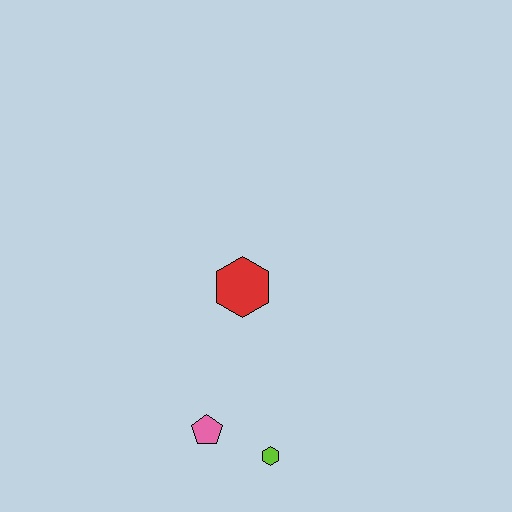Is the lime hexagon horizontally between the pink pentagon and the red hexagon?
No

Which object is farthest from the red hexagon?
The lime hexagon is farthest from the red hexagon.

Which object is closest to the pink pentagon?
The lime hexagon is closest to the pink pentagon.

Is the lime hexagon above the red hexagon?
No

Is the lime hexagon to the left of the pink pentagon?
No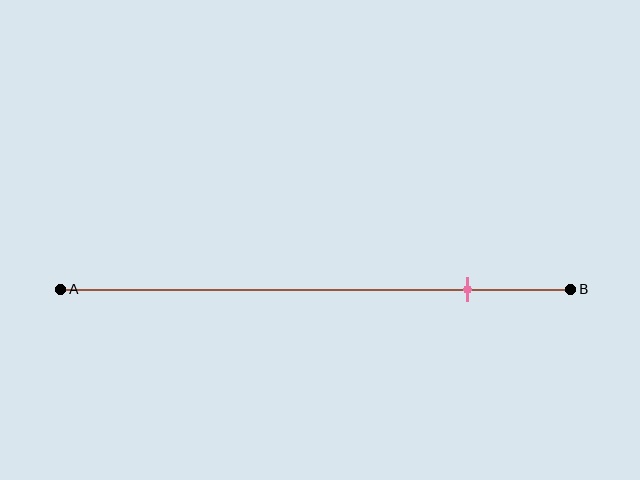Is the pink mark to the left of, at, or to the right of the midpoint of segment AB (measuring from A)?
The pink mark is to the right of the midpoint of segment AB.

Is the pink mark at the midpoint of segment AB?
No, the mark is at about 80% from A, not at the 50% midpoint.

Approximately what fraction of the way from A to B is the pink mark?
The pink mark is approximately 80% of the way from A to B.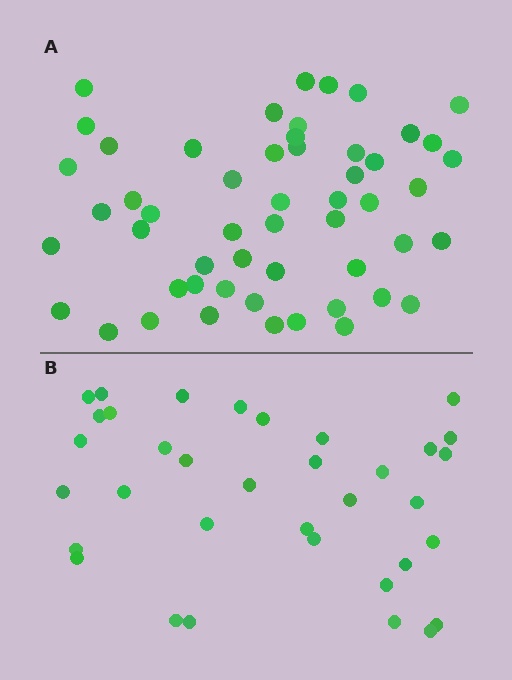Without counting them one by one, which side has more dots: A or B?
Region A (the top region) has more dots.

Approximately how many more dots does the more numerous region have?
Region A has approximately 20 more dots than region B.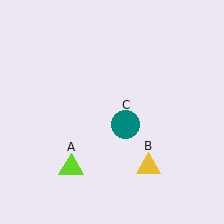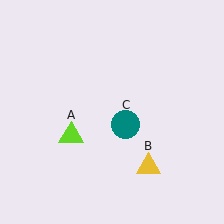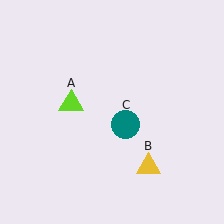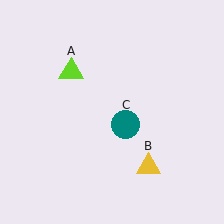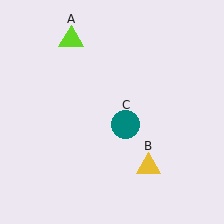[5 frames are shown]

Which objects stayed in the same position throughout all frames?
Yellow triangle (object B) and teal circle (object C) remained stationary.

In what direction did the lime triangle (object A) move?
The lime triangle (object A) moved up.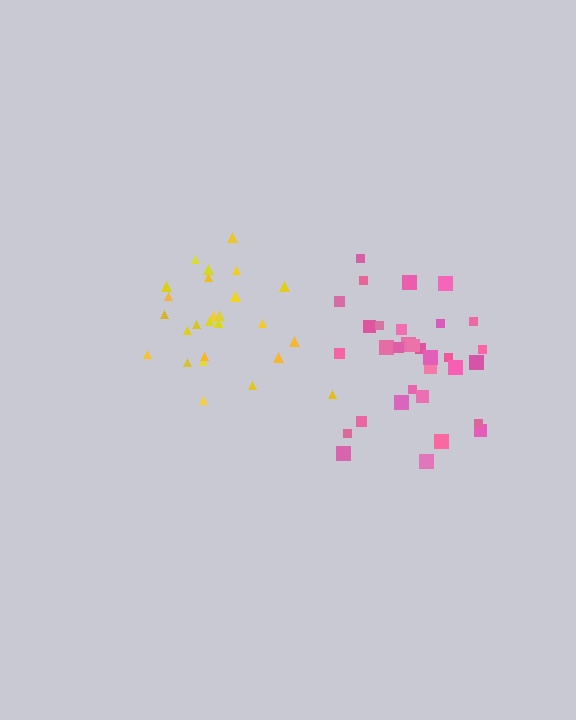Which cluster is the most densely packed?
Pink.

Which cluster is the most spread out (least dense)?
Yellow.